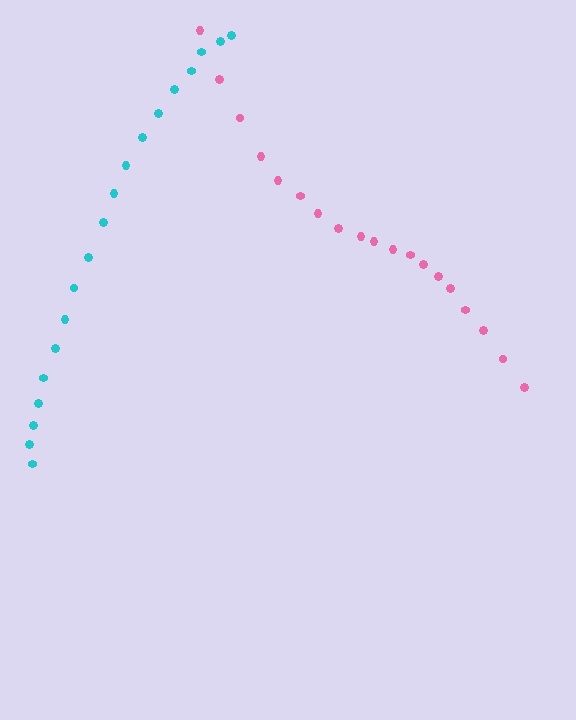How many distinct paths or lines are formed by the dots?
There are 2 distinct paths.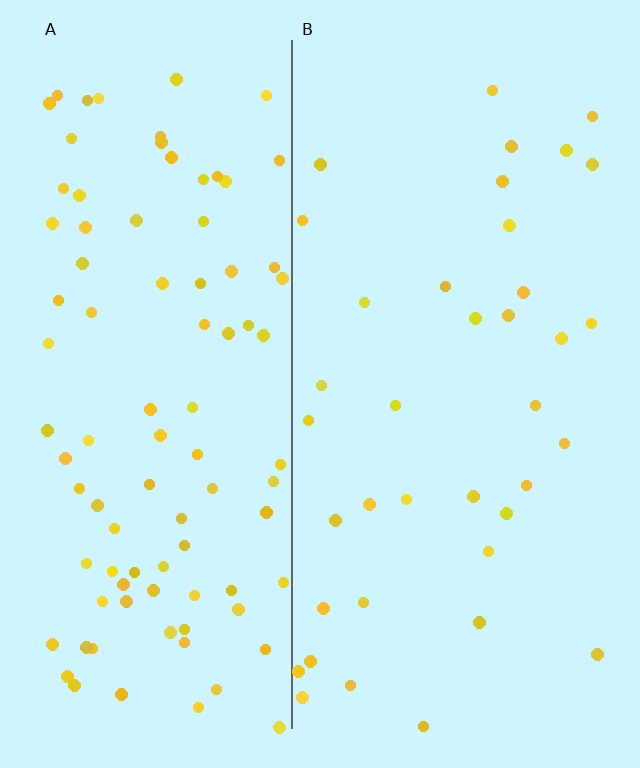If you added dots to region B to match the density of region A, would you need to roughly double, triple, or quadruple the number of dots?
Approximately double.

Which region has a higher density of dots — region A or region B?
A (the left).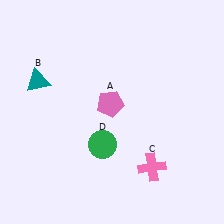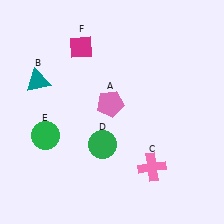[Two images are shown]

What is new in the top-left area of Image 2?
A magenta diamond (F) was added in the top-left area of Image 2.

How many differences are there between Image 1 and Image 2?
There are 2 differences between the two images.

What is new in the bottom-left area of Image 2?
A green circle (E) was added in the bottom-left area of Image 2.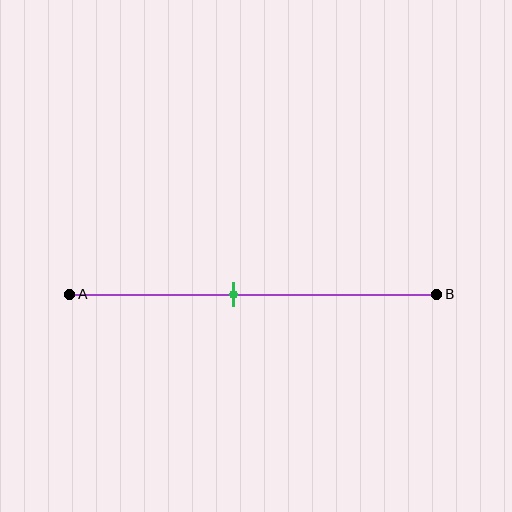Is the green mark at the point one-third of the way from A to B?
No, the mark is at about 45% from A, not at the 33% one-third point.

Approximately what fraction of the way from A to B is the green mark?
The green mark is approximately 45% of the way from A to B.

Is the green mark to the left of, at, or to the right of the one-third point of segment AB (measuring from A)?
The green mark is to the right of the one-third point of segment AB.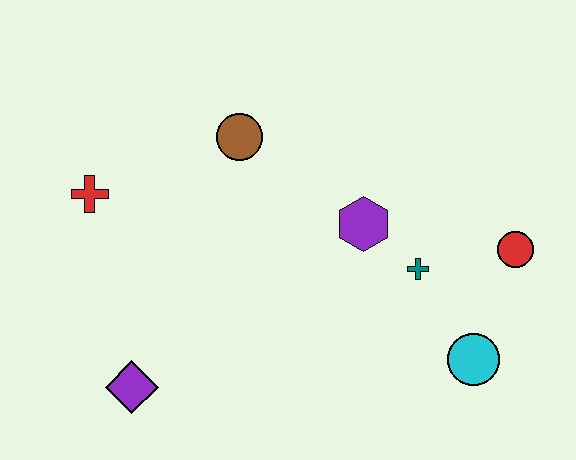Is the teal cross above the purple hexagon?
No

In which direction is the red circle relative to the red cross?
The red circle is to the right of the red cross.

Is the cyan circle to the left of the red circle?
Yes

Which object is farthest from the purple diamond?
The red circle is farthest from the purple diamond.